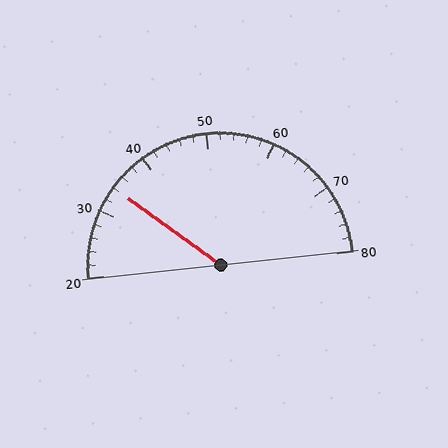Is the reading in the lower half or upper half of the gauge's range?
The reading is in the lower half of the range (20 to 80).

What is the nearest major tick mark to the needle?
The nearest major tick mark is 30.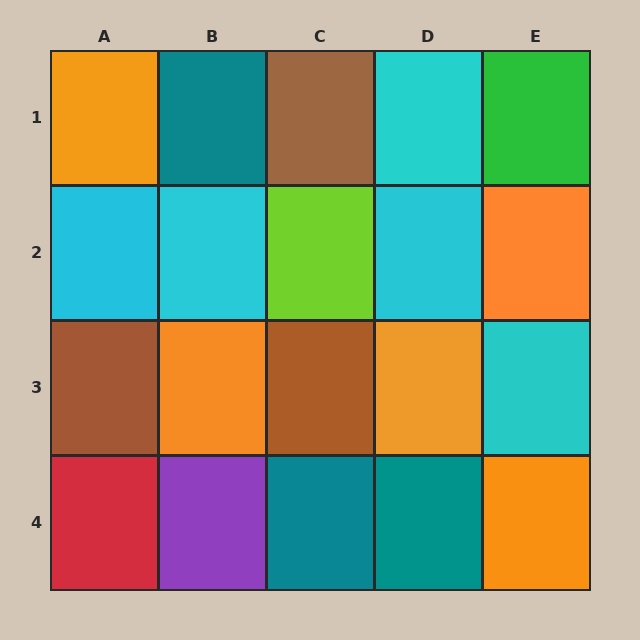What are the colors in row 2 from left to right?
Cyan, cyan, lime, cyan, orange.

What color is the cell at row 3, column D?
Orange.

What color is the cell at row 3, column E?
Cyan.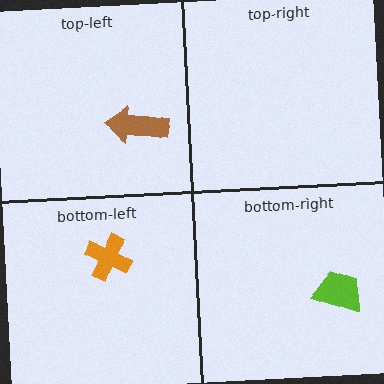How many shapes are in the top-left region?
1.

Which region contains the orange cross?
The bottom-left region.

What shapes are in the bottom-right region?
The lime trapezoid.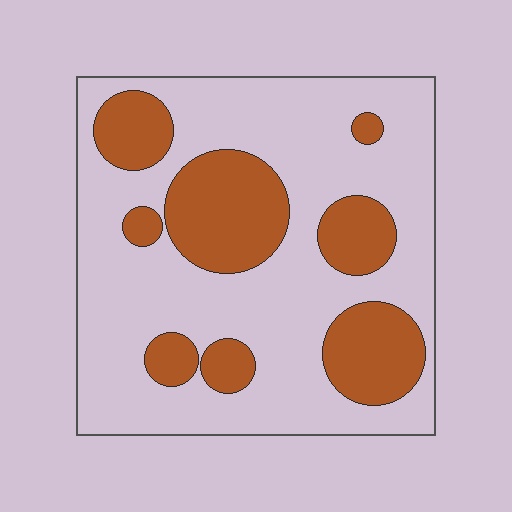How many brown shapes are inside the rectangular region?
8.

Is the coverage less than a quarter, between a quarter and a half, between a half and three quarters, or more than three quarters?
Between a quarter and a half.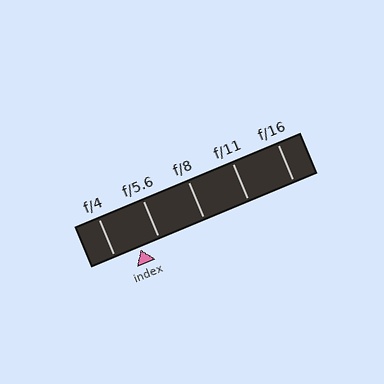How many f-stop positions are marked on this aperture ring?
There are 5 f-stop positions marked.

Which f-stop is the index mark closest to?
The index mark is closest to f/5.6.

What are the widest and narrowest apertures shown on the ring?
The widest aperture shown is f/4 and the narrowest is f/16.